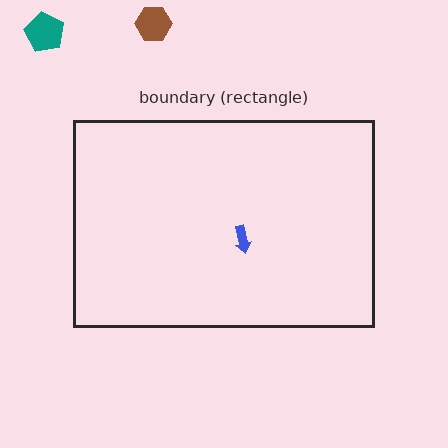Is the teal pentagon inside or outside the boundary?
Outside.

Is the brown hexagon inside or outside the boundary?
Outside.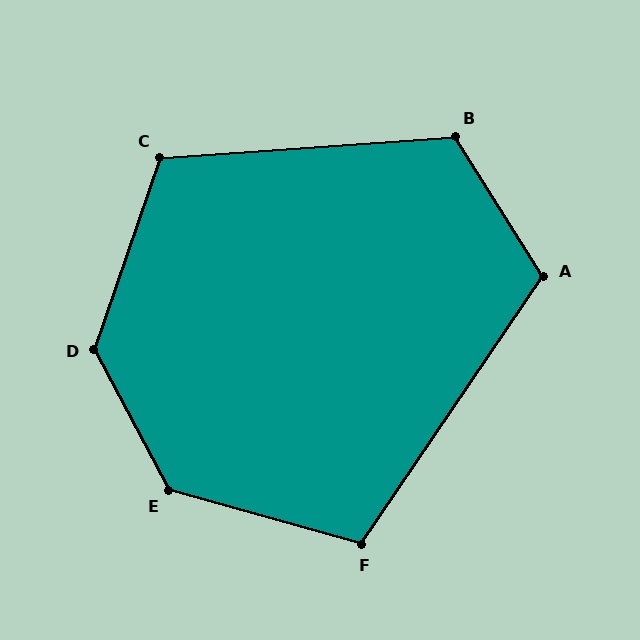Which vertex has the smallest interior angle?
F, at approximately 109 degrees.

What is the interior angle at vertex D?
Approximately 133 degrees (obtuse).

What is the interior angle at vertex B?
Approximately 118 degrees (obtuse).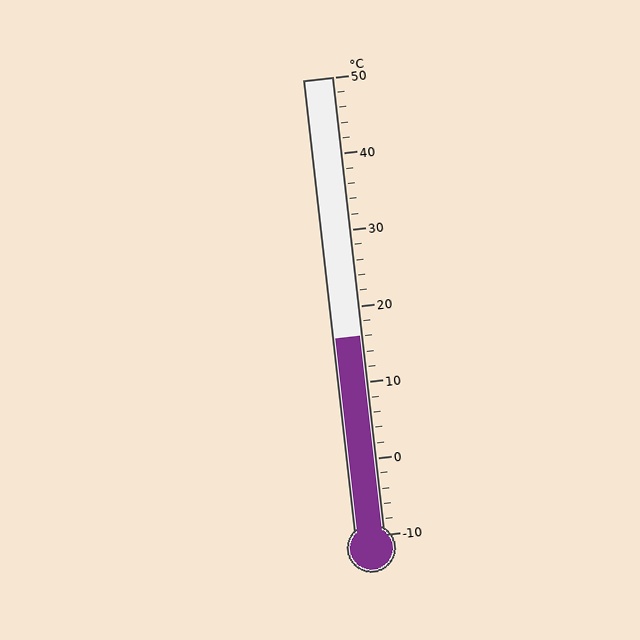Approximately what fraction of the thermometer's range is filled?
The thermometer is filled to approximately 45% of its range.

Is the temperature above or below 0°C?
The temperature is above 0°C.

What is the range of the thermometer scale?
The thermometer scale ranges from -10°C to 50°C.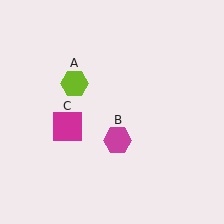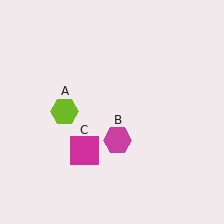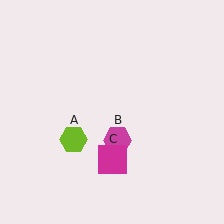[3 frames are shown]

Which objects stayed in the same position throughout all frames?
Magenta hexagon (object B) remained stationary.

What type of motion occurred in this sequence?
The lime hexagon (object A), magenta square (object C) rotated counterclockwise around the center of the scene.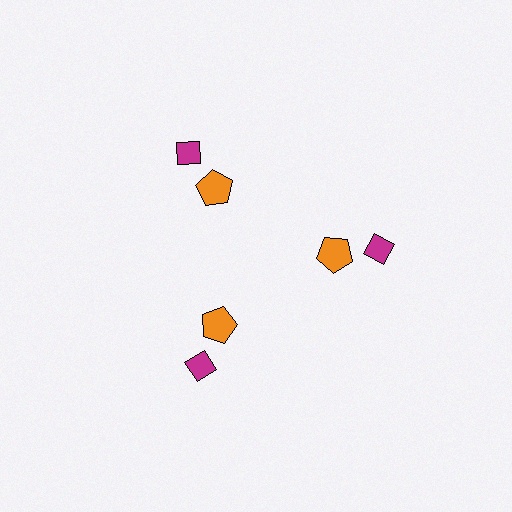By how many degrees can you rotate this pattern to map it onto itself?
The pattern maps onto itself every 120 degrees of rotation.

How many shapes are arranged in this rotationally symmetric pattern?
There are 6 shapes, arranged in 3 groups of 2.